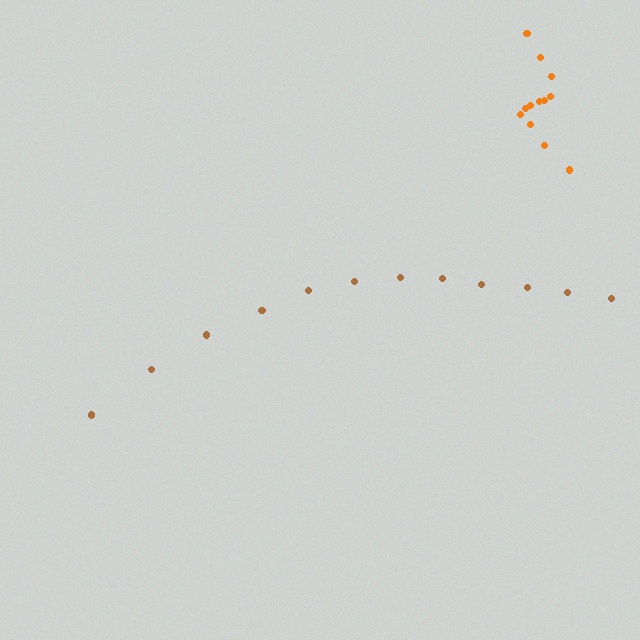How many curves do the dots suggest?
There are 2 distinct paths.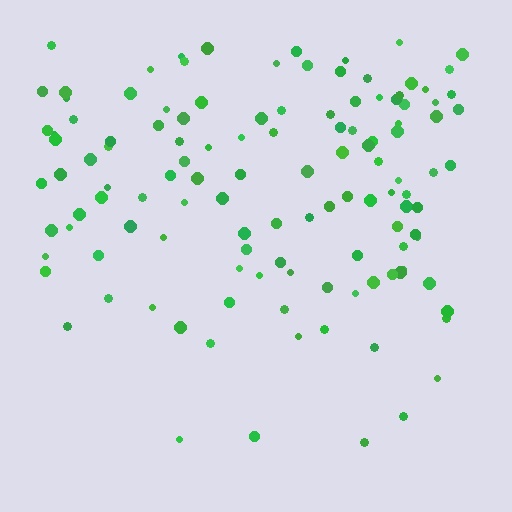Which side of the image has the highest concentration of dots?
The top.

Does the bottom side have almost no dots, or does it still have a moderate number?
Still a moderate number, just noticeably fewer than the top.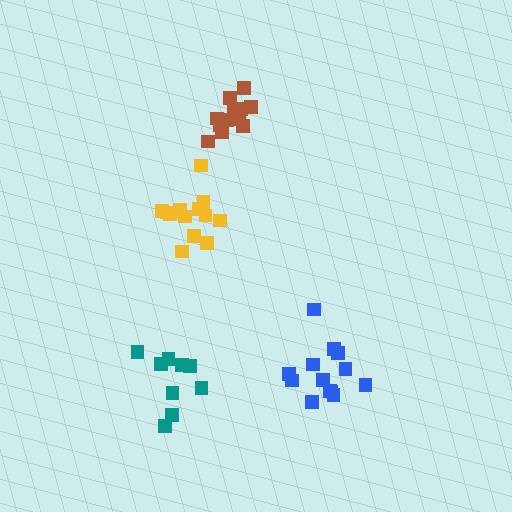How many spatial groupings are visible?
There are 4 spatial groupings.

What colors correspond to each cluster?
The clusters are colored: blue, yellow, brown, teal.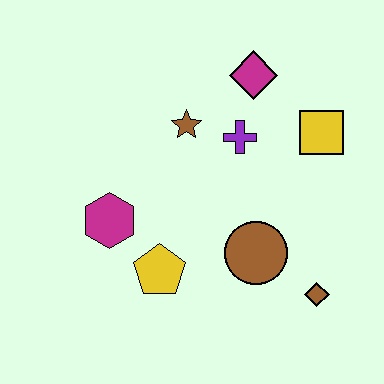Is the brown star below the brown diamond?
No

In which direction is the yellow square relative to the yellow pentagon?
The yellow square is to the right of the yellow pentagon.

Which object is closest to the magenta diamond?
The purple cross is closest to the magenta diamond.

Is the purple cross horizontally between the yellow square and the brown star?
Yes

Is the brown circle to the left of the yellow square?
Yes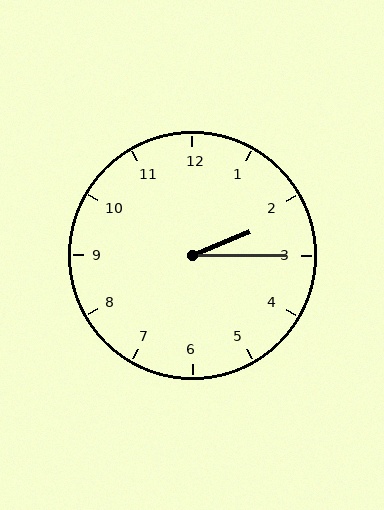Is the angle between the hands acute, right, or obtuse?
It is acute.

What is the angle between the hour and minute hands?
Approximately 22 degrees.